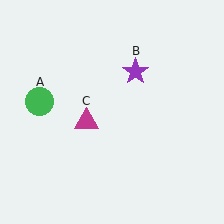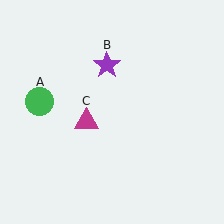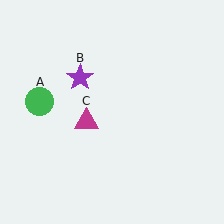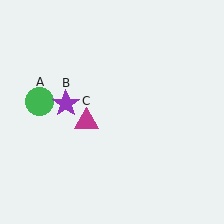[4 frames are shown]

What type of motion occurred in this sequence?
The purple star (object B) rotated counterclockwise around the center of the scene.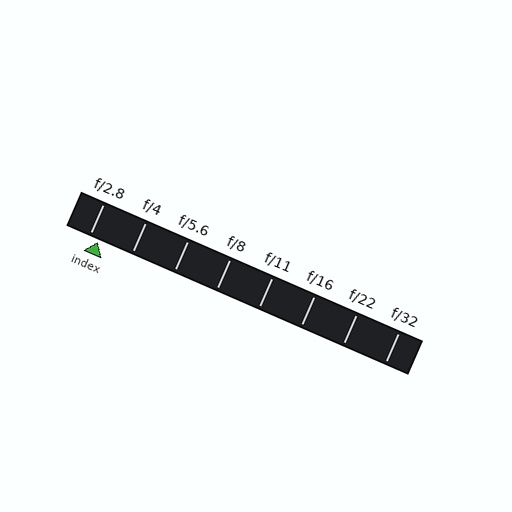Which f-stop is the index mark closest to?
The index mark is closest to f/2.8.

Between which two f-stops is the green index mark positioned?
The index mark is between f/2.8 and f/4.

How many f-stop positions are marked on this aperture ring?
There are 8 f-stop positions marked.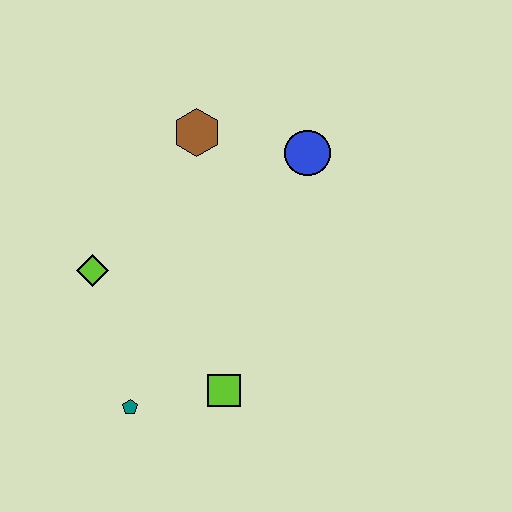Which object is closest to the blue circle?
The brown hexagon is closest to the blue circle.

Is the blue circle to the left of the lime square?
No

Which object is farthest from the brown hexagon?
The teal pentagon is farthest from the brown hexagon.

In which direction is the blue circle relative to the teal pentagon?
The blue circle is above the teal pentagon.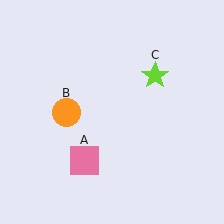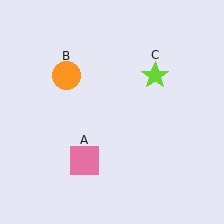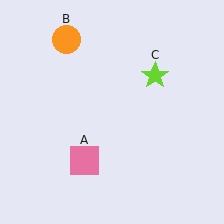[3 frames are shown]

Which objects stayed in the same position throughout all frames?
Pink square (object A) and lime star (object C) remained stationary.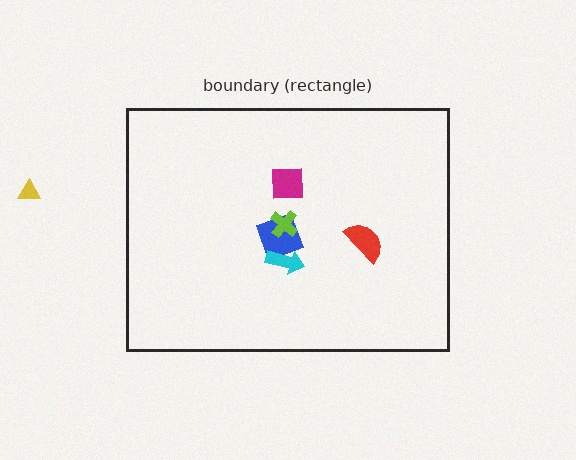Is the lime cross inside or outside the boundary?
Inside.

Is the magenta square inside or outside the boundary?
Inside.